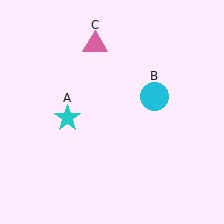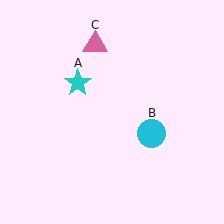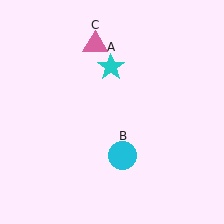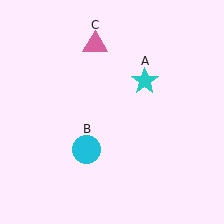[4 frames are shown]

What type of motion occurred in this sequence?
The cyan star (object A), cyan circle (object B) rotated clockwise around the center of the scene.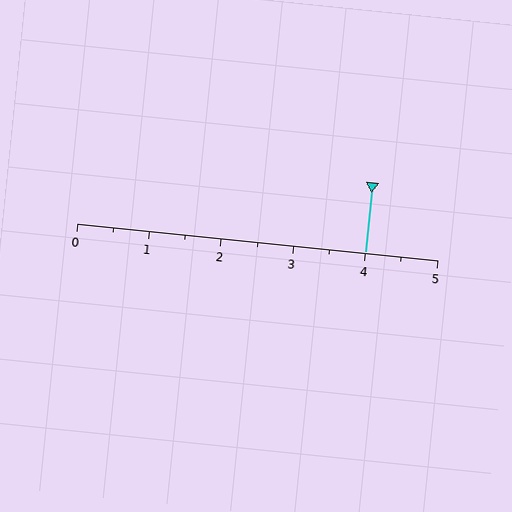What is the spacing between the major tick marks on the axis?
The major ticks are spaced 1 apart.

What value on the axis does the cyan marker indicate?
The marker indicates approximately 4.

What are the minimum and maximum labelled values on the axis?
The axis runs from 0 to 5.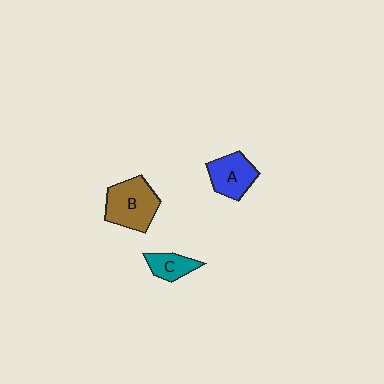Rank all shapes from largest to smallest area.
From largest to smallest: B (brown), A (blue), C (teal).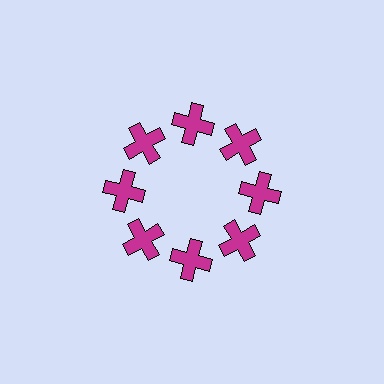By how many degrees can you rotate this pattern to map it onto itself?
The pattern maps onto itself every 45 degrees of rotation.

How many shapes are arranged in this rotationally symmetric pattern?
There are 8 shapes, arranged in 8 groups of 1.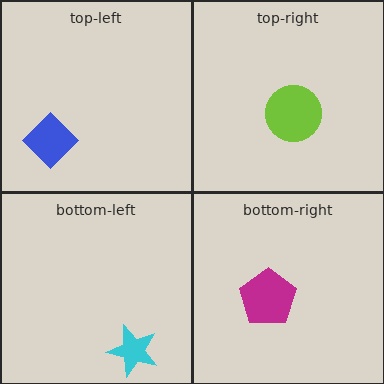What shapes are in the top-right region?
The lime circle.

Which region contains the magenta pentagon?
The bottom-right region.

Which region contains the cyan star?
The bottom-left region.